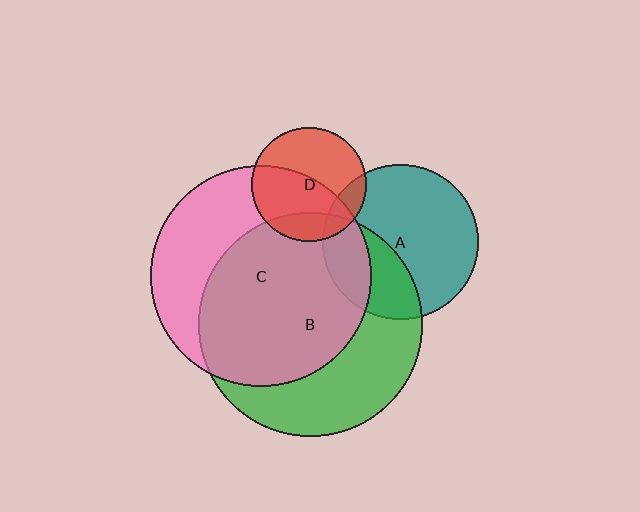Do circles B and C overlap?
Yes.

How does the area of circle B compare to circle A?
Approximately 2.1 times.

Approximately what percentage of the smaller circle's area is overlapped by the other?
Approximately 60%.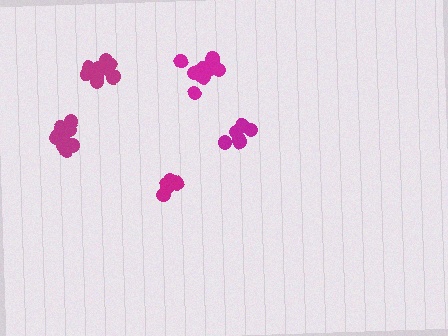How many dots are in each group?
Group 1: 12 dots, Group 2: 6 dots, Group 3: 12 dots, Group 4: 12 dots, Group 5: 6 dots (48 total).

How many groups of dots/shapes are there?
There are 5 groups.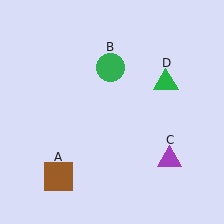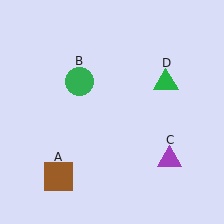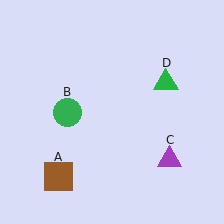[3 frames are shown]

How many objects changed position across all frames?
1 object changed position: green circle (object B).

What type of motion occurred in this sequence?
The green circle (object B) rotated counterclockwise around the center of the scene.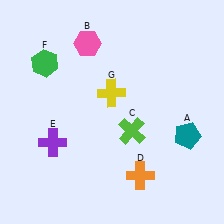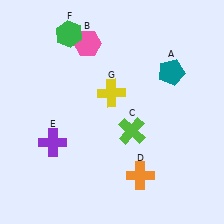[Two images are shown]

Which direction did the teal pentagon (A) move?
The teal pentagon (A) moved up.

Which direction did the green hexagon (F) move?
The green hexagon (F) moved up.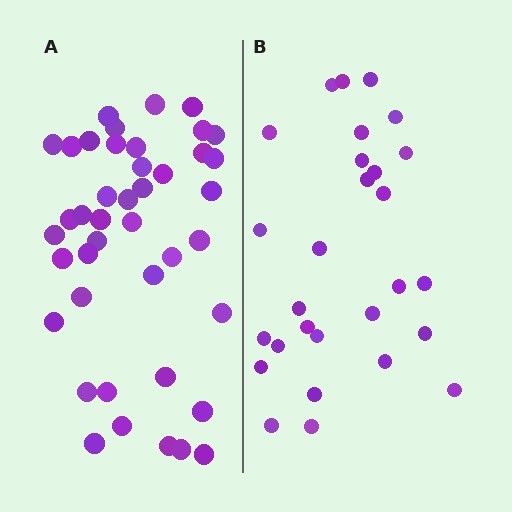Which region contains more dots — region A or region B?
Region A (the left region) has more dots.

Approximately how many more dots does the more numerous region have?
Region A has approximately 15 more dots than region B.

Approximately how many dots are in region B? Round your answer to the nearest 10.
About 30 dots. (The exact count is 28, which rounds to 30.)